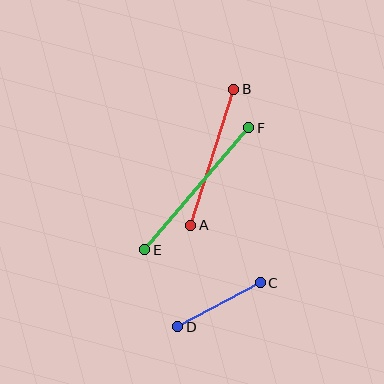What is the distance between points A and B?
The distance is approximately 143 pixels.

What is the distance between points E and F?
The distance is approximately 160 pixels.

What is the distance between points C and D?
The distance is approximately 93 pixels.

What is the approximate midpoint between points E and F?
The midpoint is at approximately (197, 189) pixels.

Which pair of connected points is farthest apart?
Points E and F are farthest apart.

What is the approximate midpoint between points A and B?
The midpoint is at approximately (212, 157) pixels.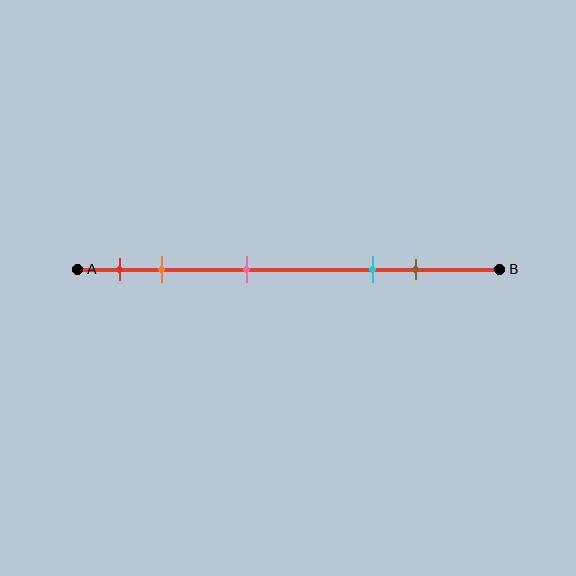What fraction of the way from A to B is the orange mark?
The orange mark is approximately 20% (0.2) of the way from A to B.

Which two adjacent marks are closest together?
The red and orange marks are the closest adjacent pair.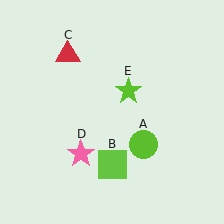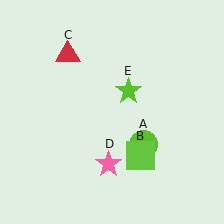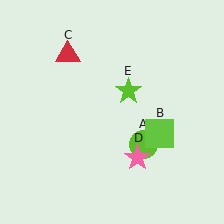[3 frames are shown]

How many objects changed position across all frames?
2 objects changed position: lime square (object B), pink star (object D).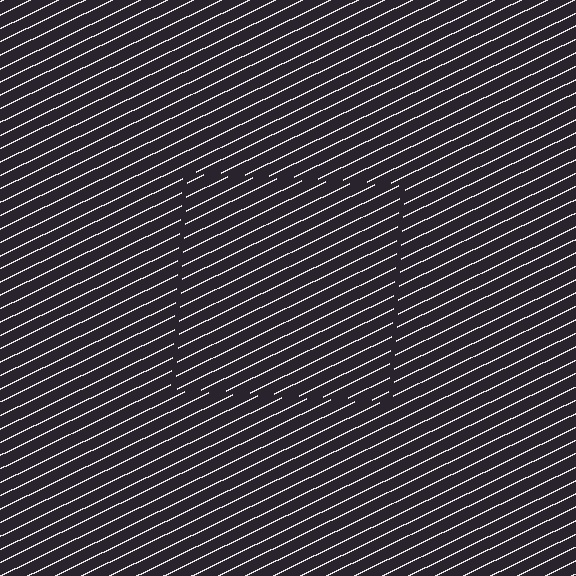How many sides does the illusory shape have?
4 sides — the line-ends trace a square.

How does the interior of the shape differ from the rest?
The interior of the shape contains the same grating, shifted by half a period — the contour is defined by the phase discontinuity where line-ends from the inner and outer gratings abut.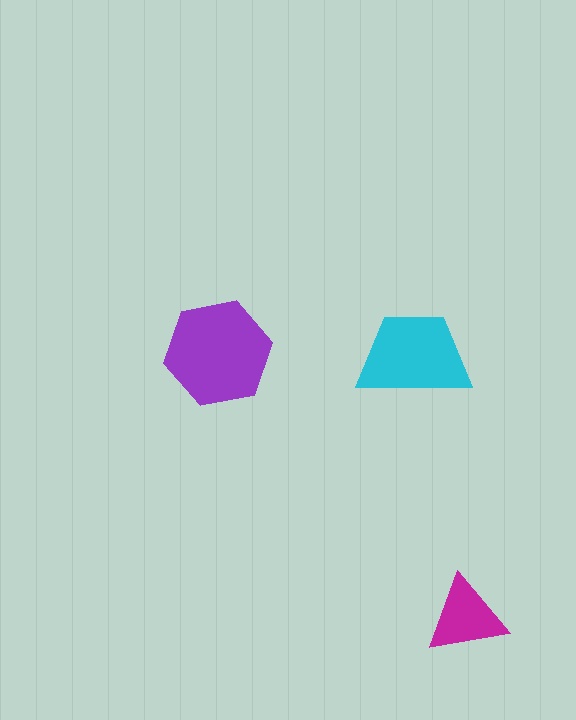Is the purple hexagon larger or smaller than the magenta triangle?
Larger.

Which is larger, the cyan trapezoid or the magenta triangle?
The cyan trapezoid.